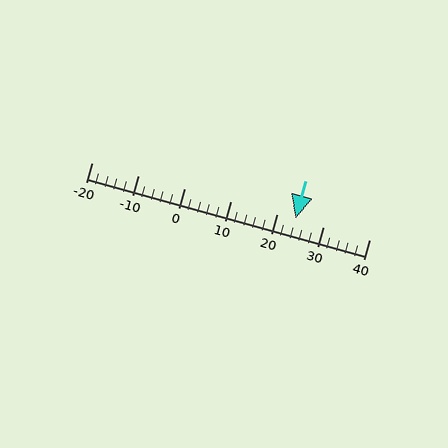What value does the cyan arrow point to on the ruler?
The cyan arrow points to approximately 24.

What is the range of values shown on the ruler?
The ruler shows values from -20 to 40.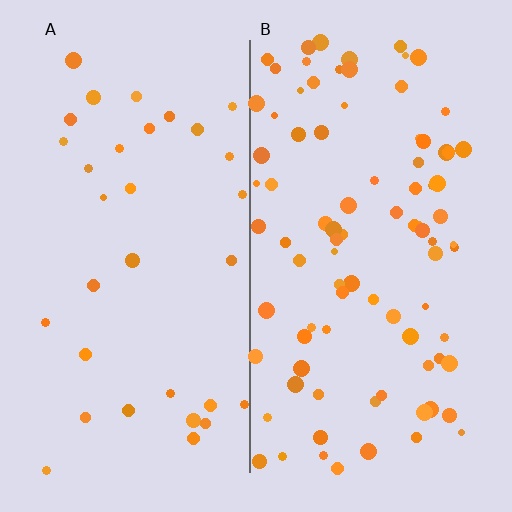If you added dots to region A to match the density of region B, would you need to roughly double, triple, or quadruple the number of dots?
Approximately triple.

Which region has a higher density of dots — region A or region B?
B (the right).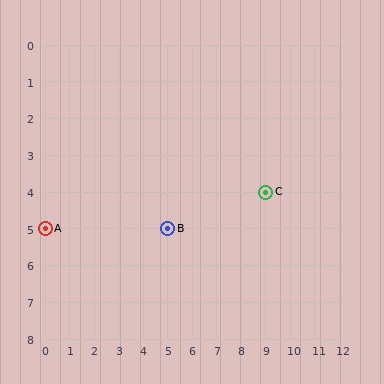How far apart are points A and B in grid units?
Points A and B are 5 columns apart.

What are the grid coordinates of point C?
Point C is at grid coordinates (9, 4).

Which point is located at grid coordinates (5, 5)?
Point B is at (5, 5).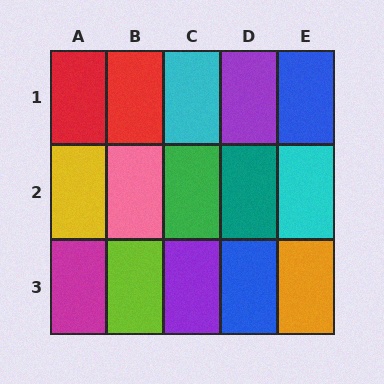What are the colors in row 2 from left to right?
Yellow, pink, green, teal, cyan.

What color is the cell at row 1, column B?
Red.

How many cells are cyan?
2 cells are cyan.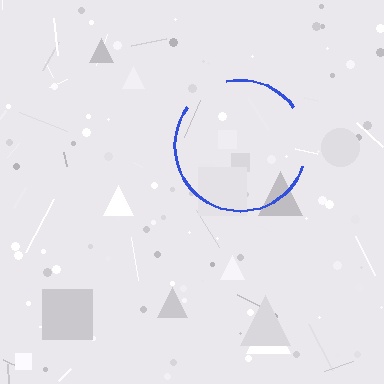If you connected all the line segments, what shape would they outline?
They would outline a circle.